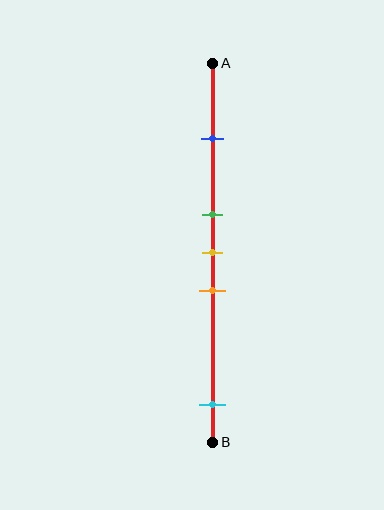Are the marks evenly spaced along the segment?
No, the marks are not evenly spaced.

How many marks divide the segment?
There are 5 marks dividing the segment.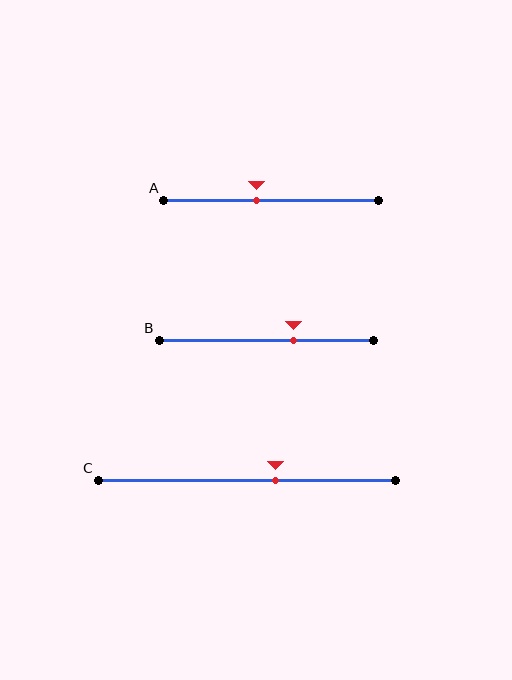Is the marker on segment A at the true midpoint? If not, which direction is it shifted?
No, the marker on segment A is shifted to the left by about 7% of the segment length.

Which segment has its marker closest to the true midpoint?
Segment A has its marker closest to the true midpoint.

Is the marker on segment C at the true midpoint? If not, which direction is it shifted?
No, the marker on segment C is shifted to the right by about 10% of the segment length.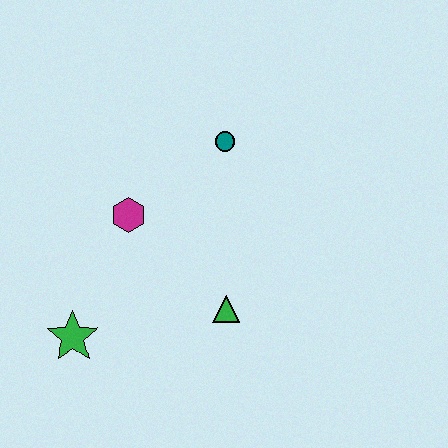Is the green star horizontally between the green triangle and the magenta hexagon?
No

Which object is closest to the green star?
The magenta hexagon is closest to the green star.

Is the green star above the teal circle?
No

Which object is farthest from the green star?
The teal circle is farthest from the green star.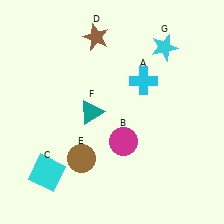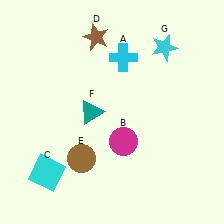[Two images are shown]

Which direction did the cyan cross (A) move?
The cyan cross (A) moved up.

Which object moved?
The cyan cross (A) moved up.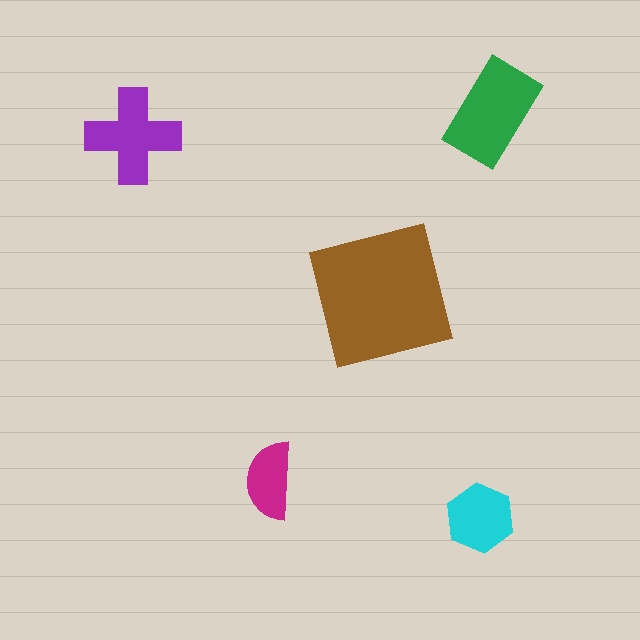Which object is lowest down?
The cyan hexagon is bottommost.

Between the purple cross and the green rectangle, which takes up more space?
The green rectangle.